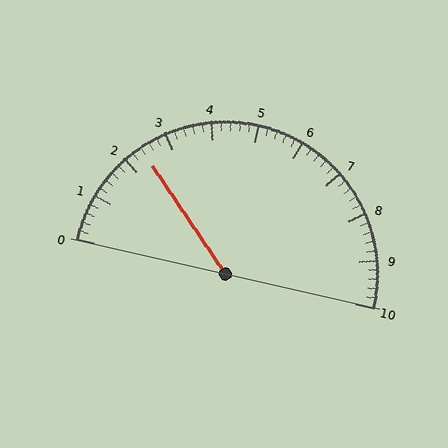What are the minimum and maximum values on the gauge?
The gauge ranges from 0 to 10.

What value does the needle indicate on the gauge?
The needle indicates approximately 2.4.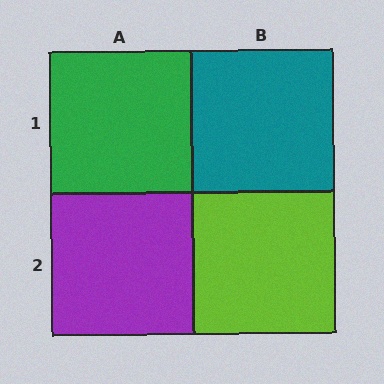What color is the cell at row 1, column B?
Teal.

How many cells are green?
1 cell is green.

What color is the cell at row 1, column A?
Green.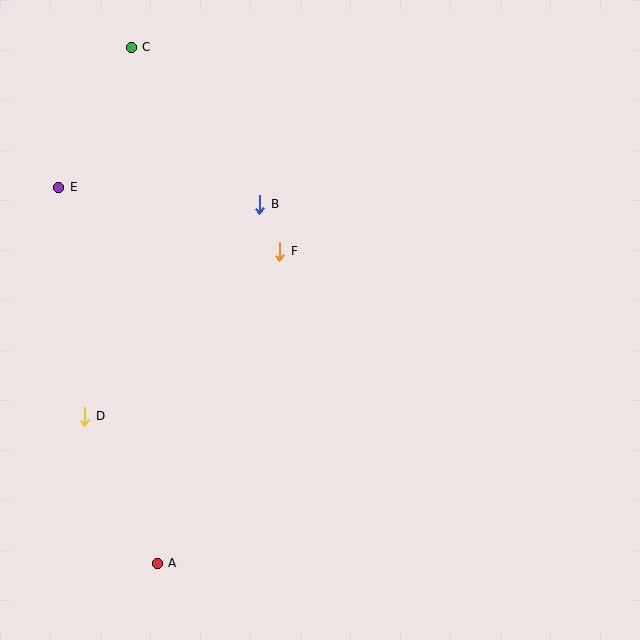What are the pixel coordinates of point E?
Point E is at (59, 187).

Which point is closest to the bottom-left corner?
Point A is closest to the bottom-left corner.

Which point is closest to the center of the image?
Point F at (280, 251) is closest to the center.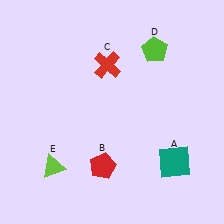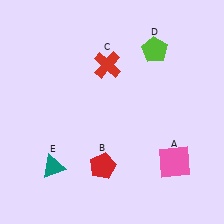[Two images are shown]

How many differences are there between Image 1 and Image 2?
There are 2 differences between the two images.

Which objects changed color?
A changed from teal to pink. E changed from lime to teal.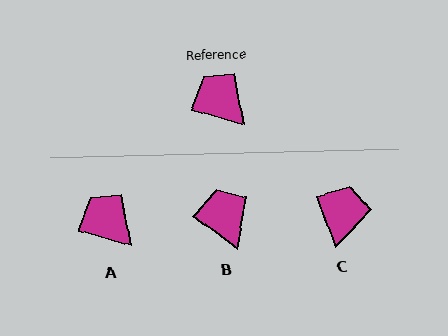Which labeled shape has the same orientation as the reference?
A.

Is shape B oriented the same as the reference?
No, it is off by about 21 degrees.